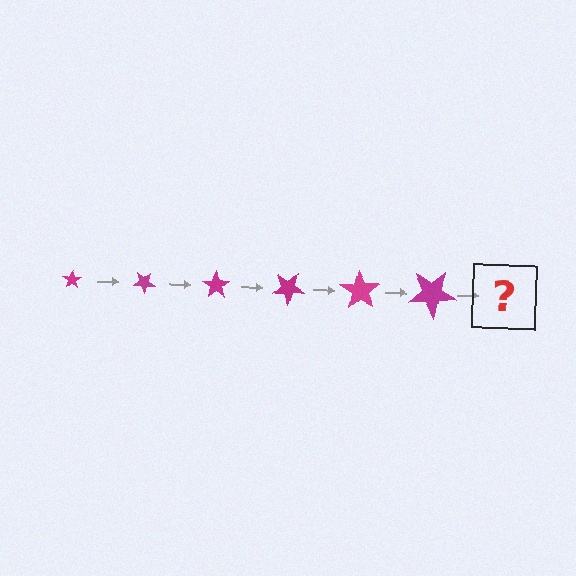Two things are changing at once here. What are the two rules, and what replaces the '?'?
The two rules are that the star grows larger each step and it rotates 35 degrees each step. The '?' should be a star, larger than the previous one and rotated 210 degrees from the start.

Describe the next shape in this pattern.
It should be a star, larger than the previous one and rotated 210 degrees from the start.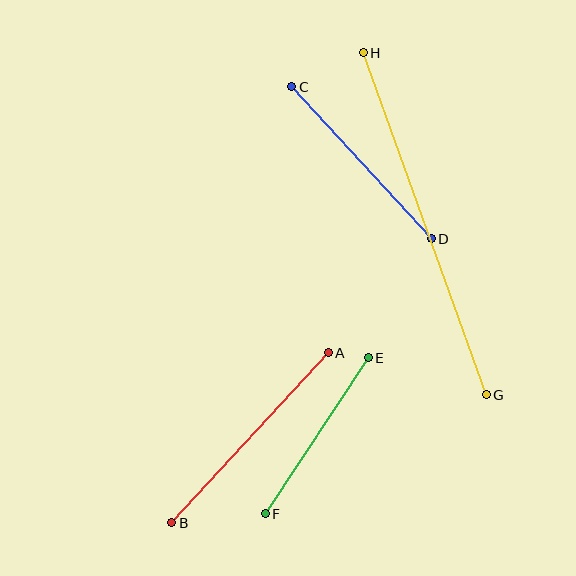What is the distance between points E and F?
The distance is approximately 187 pixels.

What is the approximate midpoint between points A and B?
The midpoint is at approximately (250, 438) pixels.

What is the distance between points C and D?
The distance is approximately 206 pixels.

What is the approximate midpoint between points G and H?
The midpoint is at approximately (425, 224) pixels.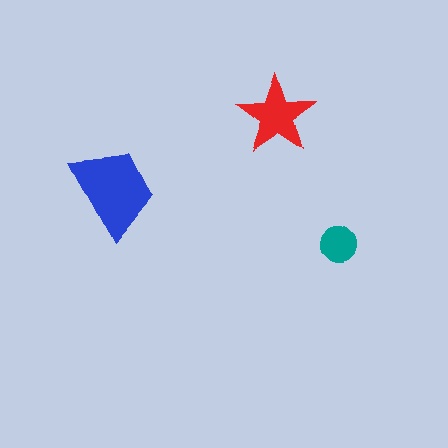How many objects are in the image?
There are 3 objects in the image.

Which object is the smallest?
The teal circle.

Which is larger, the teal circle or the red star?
The red star.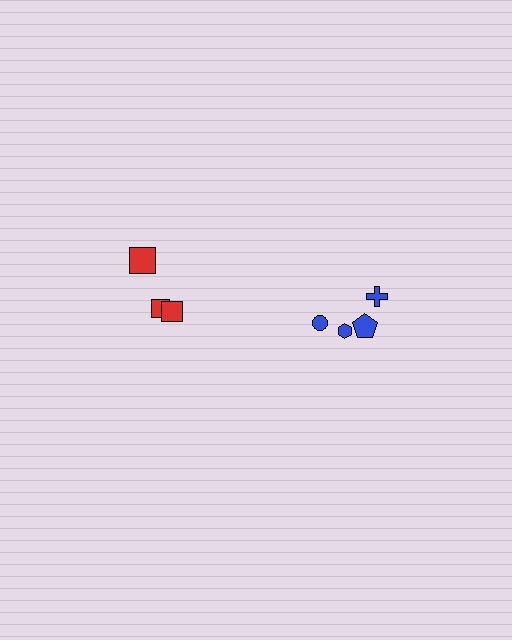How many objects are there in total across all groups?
There are 8 objects.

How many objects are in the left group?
There are 3 objects.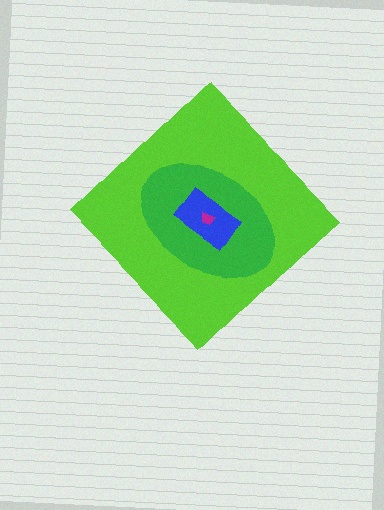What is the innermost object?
The magenta trapezoid.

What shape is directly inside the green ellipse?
The blue rectangle.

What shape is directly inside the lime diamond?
The green ellipse.